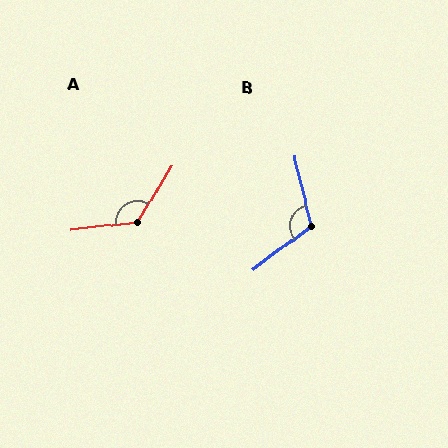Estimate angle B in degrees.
Approximately 114 degrees.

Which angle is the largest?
A, at approximately 128 degrees.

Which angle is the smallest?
B, at approximately 114 degrees.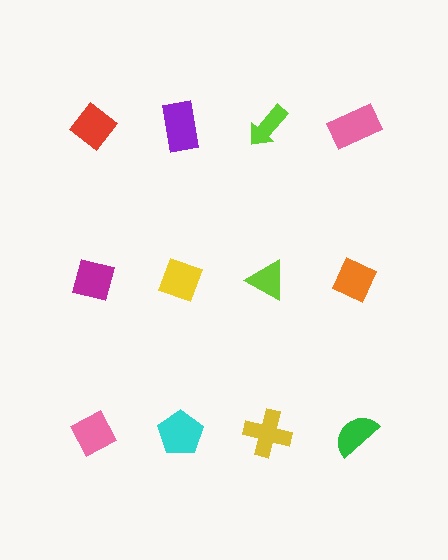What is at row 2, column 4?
An orange diamond.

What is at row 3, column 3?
A yellow cross.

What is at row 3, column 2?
A cyan pentagon.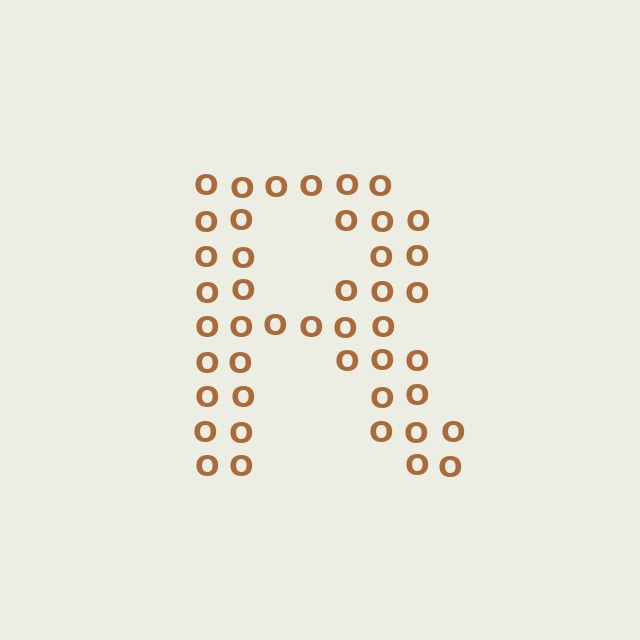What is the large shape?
The large shape is the letter R.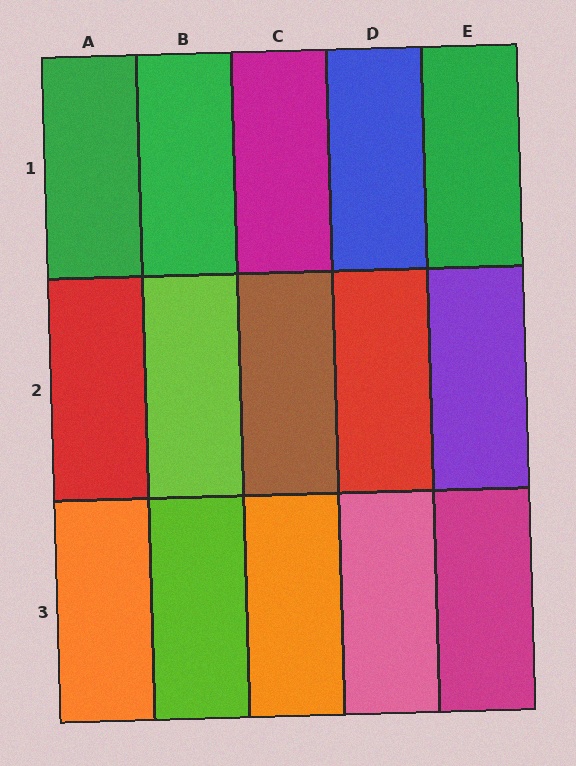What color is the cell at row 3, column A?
Orange.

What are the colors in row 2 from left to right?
Red, lime, brown, red, purple.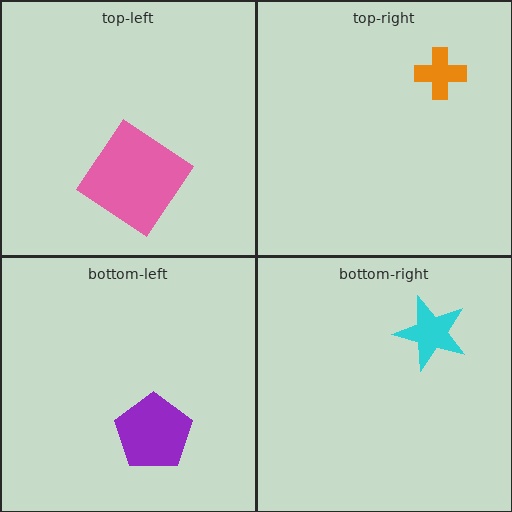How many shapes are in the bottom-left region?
1.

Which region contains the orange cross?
The top-right region.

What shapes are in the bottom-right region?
The cyan star.